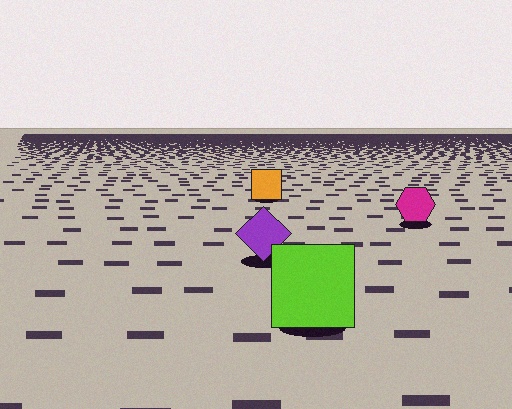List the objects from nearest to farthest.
From nearest to farthest: the lime square, the purple diamond, the magenta hexagon, the orange square.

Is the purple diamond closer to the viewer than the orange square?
Yes. The purple diamond is closer — you can tell from the texture gradient: the ground texture is coarser near it.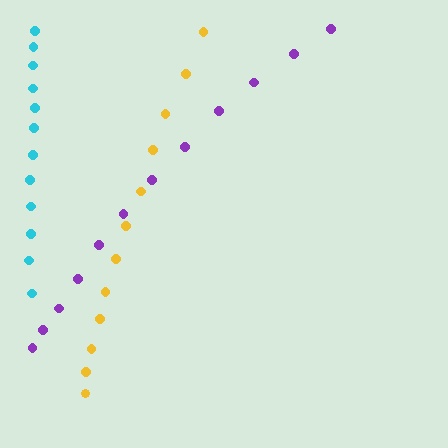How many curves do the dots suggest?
There are 3 distinct paths.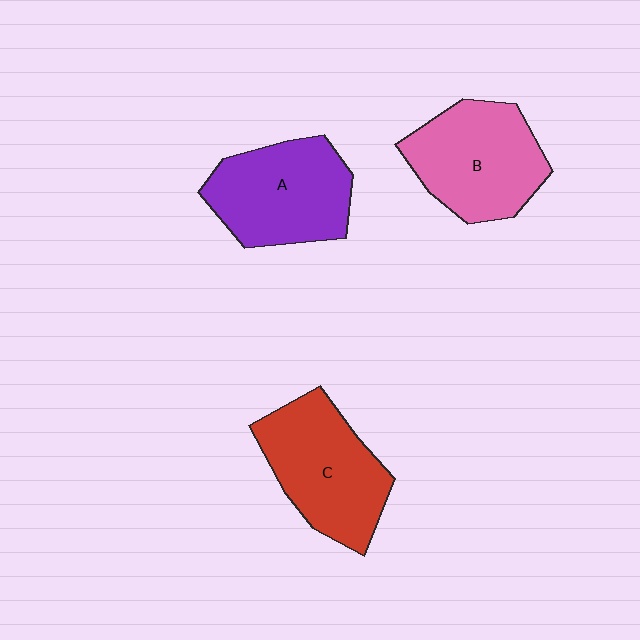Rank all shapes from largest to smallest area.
From largest to smallest: C (red), B (pink), A (purple).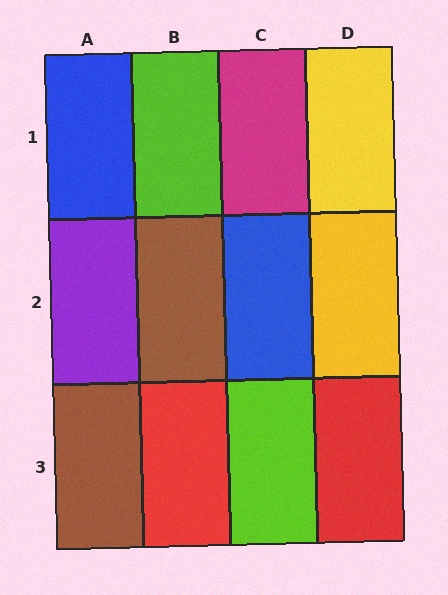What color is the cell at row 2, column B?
Brown.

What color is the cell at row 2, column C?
Blue.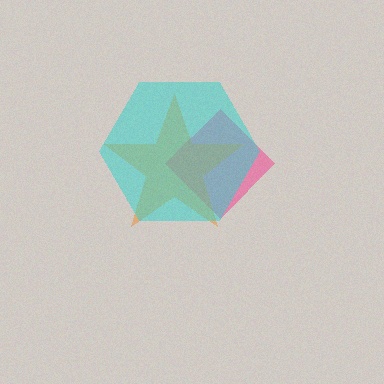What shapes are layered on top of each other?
The layered shapes are: a pink diamond, an orange star, a cyan hexagon.